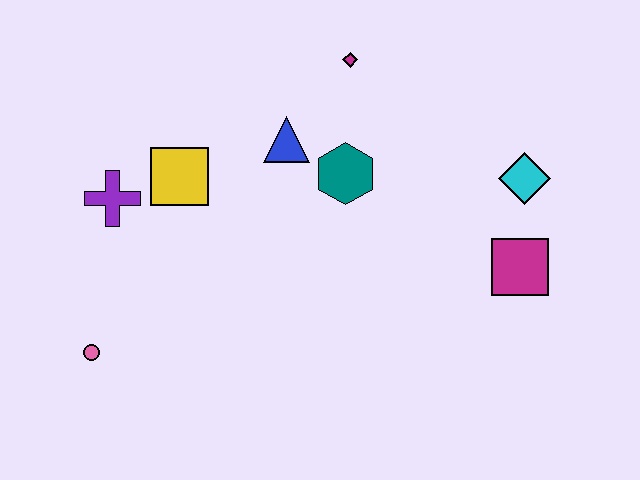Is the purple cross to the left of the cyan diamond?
Yes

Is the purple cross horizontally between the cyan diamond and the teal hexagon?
No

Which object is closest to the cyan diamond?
The magenta square is closest to the cyan diamond.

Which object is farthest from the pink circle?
The cyan diamond is farthest from the pink circle.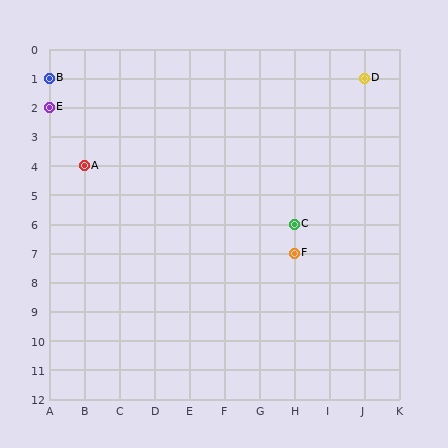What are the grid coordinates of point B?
Point B is at grid coordinates (A, 1).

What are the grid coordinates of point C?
Point C is at grid coordinates (H, 6).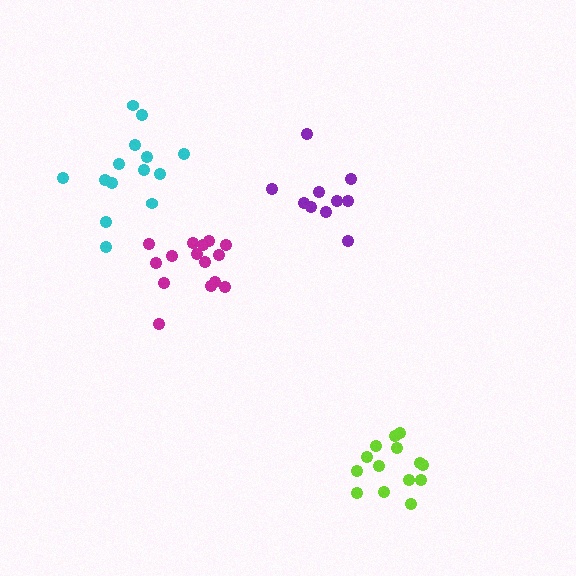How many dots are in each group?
Group 1: 10 dots, Group 2: 14 dots, Group 3: 15 dots, Group 4: 14 dots (53 total).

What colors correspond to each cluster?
The clusters are colored: purple, lime, magenta, cyan.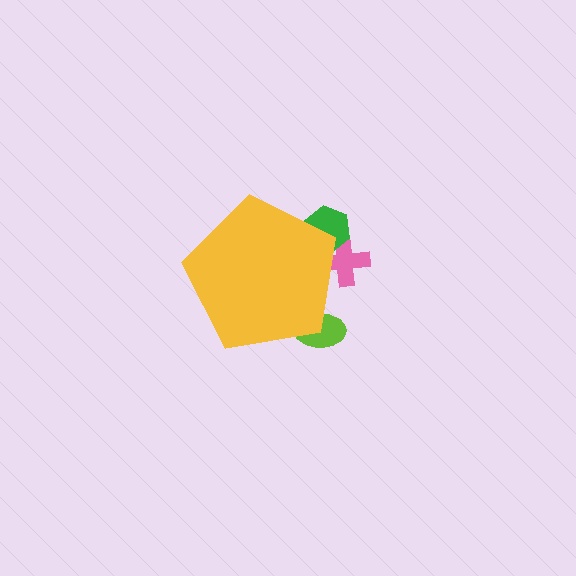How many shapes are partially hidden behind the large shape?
3 shapes are partially hidden.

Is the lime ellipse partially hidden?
Yes, the lime ellipse is partially hidden behind the yellow pentagon.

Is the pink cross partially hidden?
Yes, the pink cross is partially hidden behind the yellow pentagon.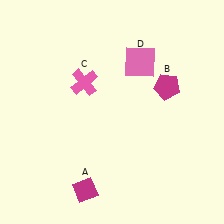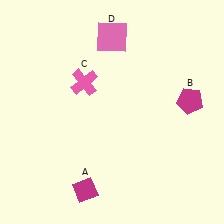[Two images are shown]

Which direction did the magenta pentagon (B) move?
The magenta pentagon (B) moved right.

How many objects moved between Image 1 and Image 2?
2 objects moved between the two images.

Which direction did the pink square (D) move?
The pink square (D) moved left.